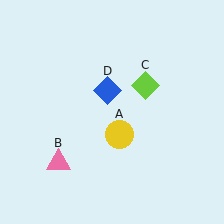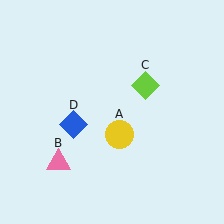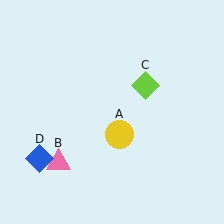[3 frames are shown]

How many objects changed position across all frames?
1 object changed position: blue diamond (object D).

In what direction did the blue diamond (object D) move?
The blue diamond (object D) moved down and to the left.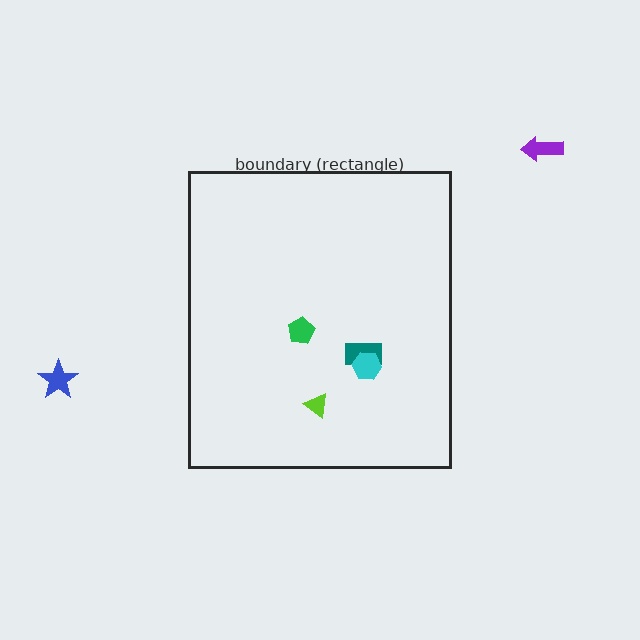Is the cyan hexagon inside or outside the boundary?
Inside.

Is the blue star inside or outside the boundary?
Outside.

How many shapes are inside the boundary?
4 inside, 2 outside.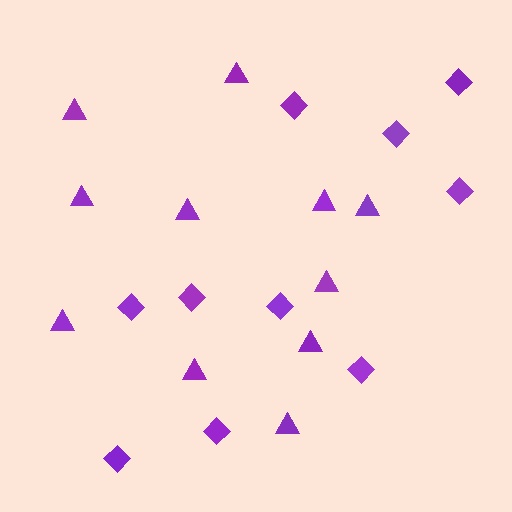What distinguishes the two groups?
There are 2 groups: one group of diamonds (10) and one group of triangles (11).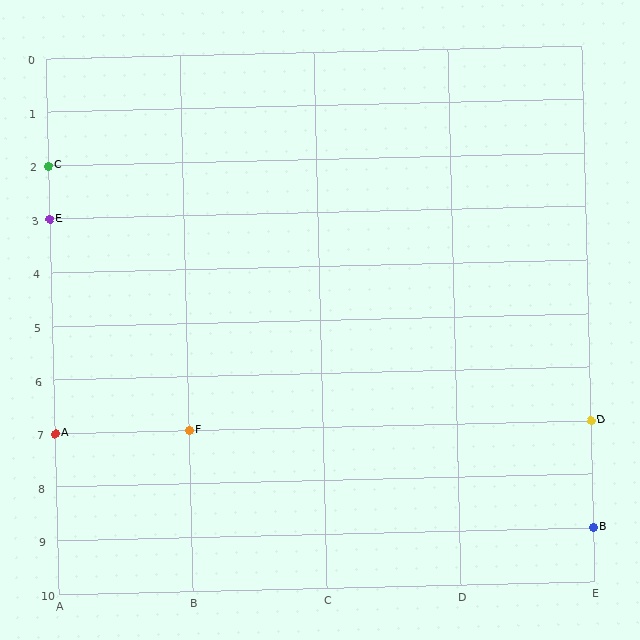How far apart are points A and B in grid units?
Points A and B are 4 columns and 2 rows apart (about 4.5 grid units diagonally).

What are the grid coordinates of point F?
Point F is at grid coordinates (B, 7).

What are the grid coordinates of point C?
Point C is at grid coordinates (A, 2).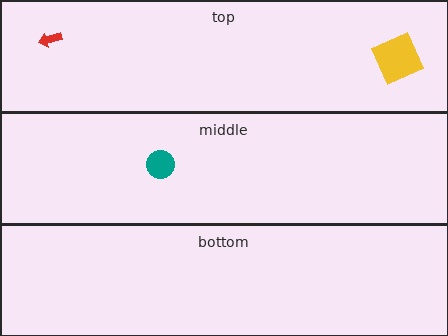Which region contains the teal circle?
The middle region.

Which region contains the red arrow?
The top region.